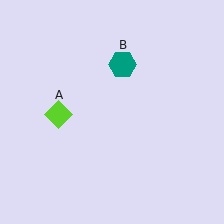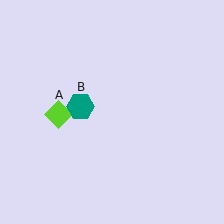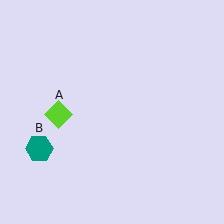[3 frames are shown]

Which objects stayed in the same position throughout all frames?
Lime diamond (object A) remained stationary.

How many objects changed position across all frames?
1 object changed position: teal hexagon (object B).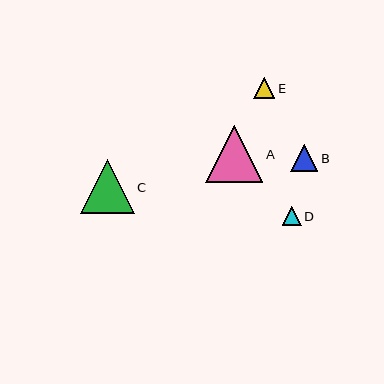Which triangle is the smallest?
Triangle D is the smallest with a size of approximately 19 pixels.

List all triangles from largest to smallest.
From largest to smallest: A, C, B, E, D.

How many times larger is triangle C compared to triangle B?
Triangle C is approximately 2.0 times the size of triangle B.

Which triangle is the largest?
Triangle A is the largest with a size of approximately 57 pixels.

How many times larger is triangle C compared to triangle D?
Triangle C is approximately 2.9 times the size of triangle D.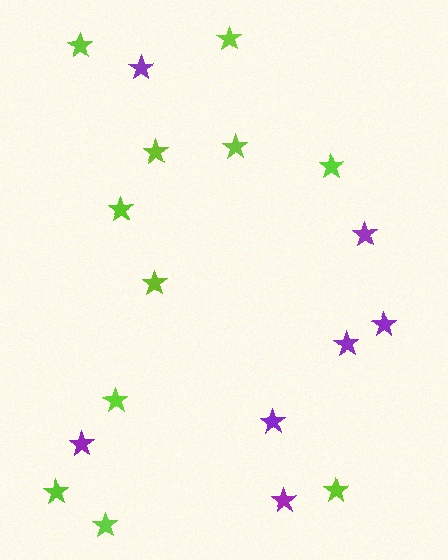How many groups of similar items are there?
There are 2 groups: one group of lime stars (11) and one group of purple stars (7).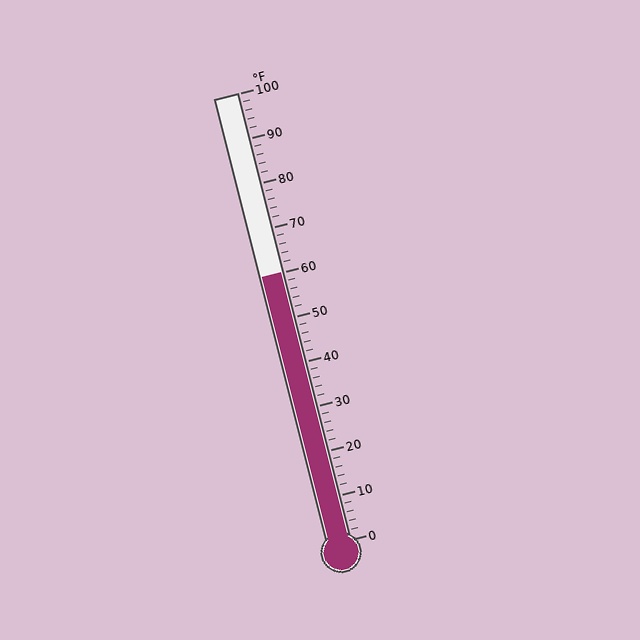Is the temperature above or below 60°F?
The temperature is at 60°F.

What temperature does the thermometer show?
The thermometer shows approximately 60°F.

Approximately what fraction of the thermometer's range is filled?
The thermometer is filled to approximately 60% of its range.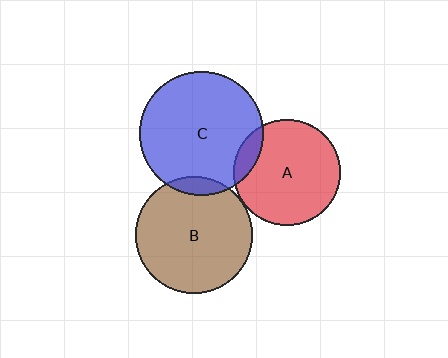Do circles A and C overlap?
Yes.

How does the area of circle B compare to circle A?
Approximately 1.2 times.